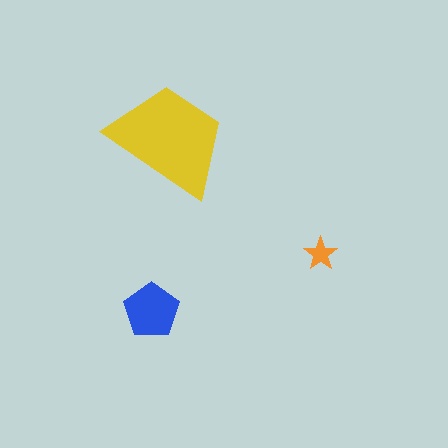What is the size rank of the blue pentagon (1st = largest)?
2nd.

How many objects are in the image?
There are 3 objects in the image.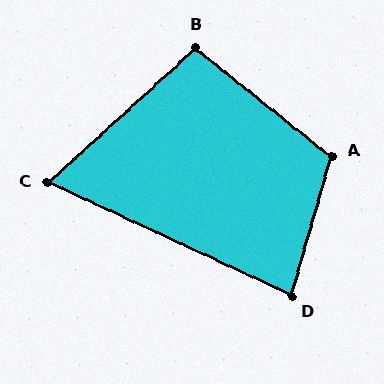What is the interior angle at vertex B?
Approximately 99 degrees (obtuse).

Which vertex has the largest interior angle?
A, at approximately 112 degrees.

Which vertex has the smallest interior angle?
C, at approximately 68 degrees.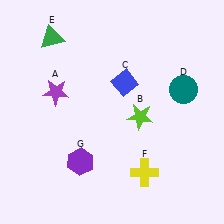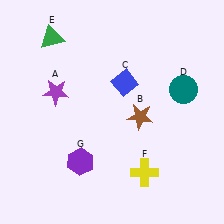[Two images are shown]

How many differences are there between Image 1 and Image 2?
There is 1 difference between the two images.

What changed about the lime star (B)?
In Image 1, B is lime. In Image 2, it changed to brown.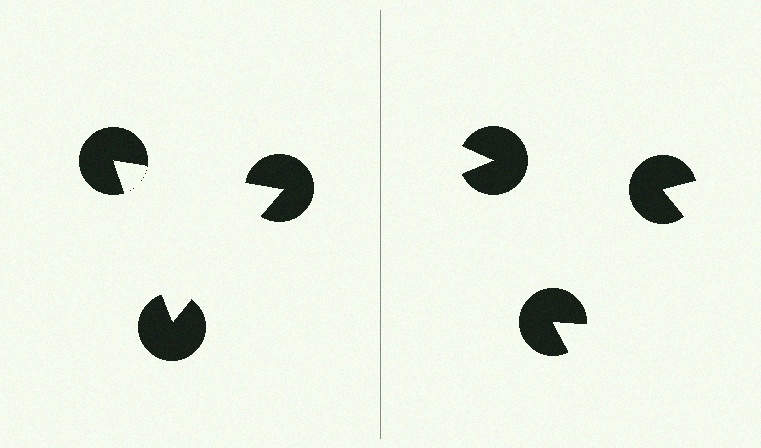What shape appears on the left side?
An illusory triangle.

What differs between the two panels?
The pac-man discs are positioned identically on both sides; only the wedge orientations differ. On the left they align to a triangle; on the right they are misaligned.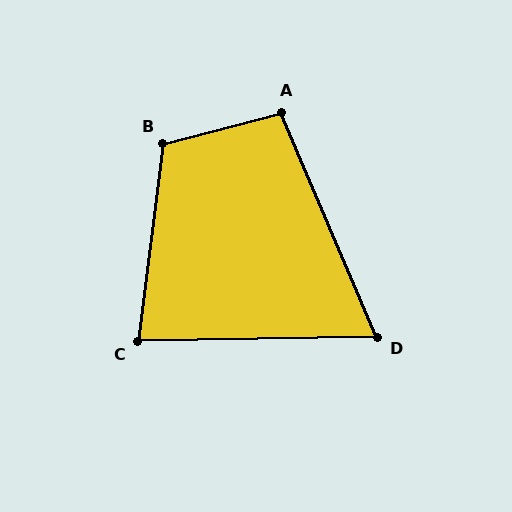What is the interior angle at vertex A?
Approximately 98 degrees (obtuse).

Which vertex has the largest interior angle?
B, at approximately 112 degrees.